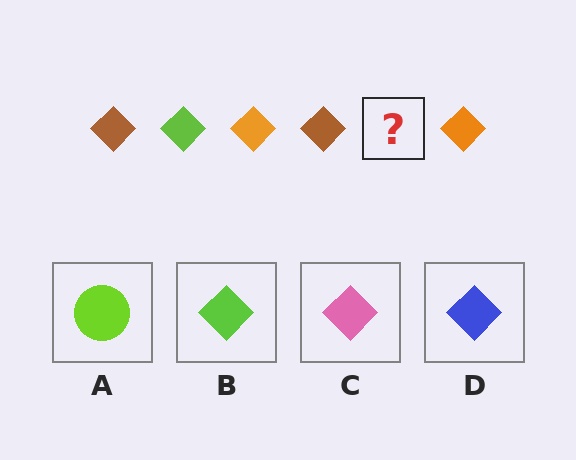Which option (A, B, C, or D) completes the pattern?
B.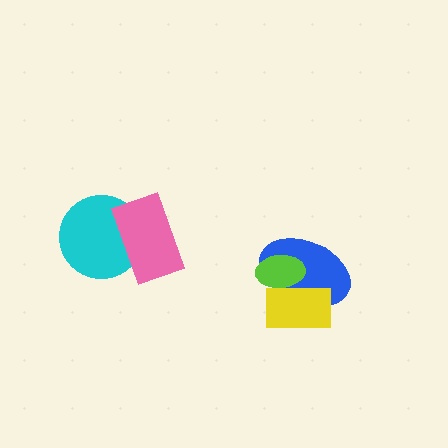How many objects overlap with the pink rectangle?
1 object overlaps with the pink rectangle.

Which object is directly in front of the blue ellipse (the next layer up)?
The yellow rectangle is directly in front of the blue ellipse.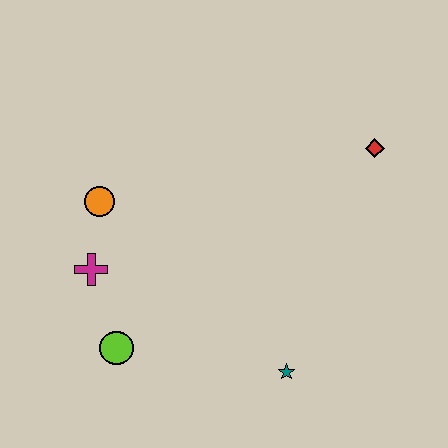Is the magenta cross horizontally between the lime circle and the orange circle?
No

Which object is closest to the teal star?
The lime circle is closest to the teal star.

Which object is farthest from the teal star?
The orange circle is farthest from the teal star.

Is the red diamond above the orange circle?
Yes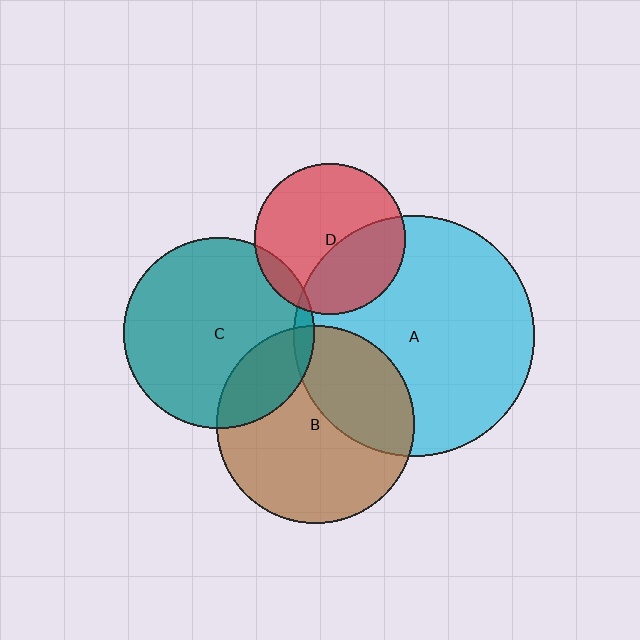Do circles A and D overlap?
Yes.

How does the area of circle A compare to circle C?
Approximately 1.6 times.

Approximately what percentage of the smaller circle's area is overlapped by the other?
Approximately 40%.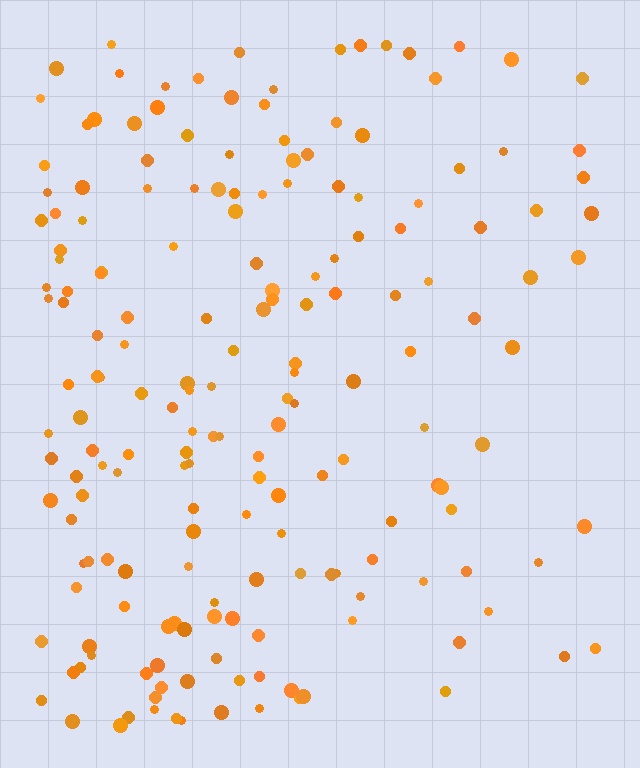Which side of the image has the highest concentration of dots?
The left.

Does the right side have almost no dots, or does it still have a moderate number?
Still a moderate number, just noticeably fewer than the left.